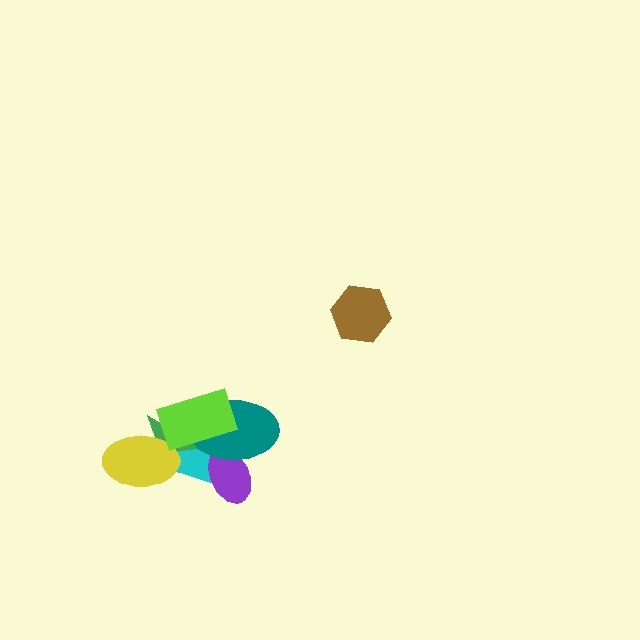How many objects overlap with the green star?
4 objects overlap with the green star.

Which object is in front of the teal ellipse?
The lime rectangle is in front of the teal ellipse.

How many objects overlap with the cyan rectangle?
5 objects overlap with the cyan rectangle.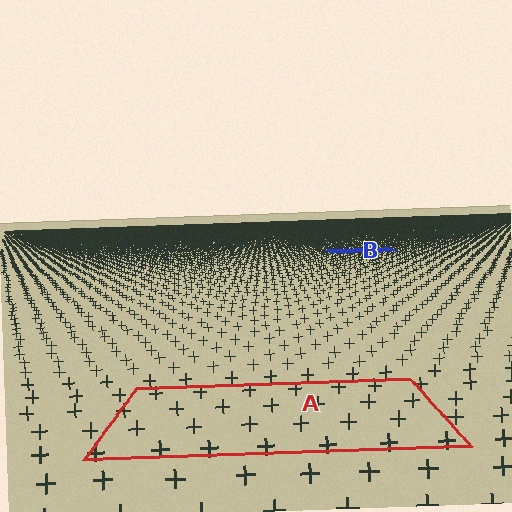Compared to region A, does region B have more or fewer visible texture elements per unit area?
Region B has more texture elements per unit area — they are packed more densely because it is farther away.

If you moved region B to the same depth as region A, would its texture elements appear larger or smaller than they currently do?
They would appear larger. At a closer depth, the same texture elements are projected at a bigger on-screen size.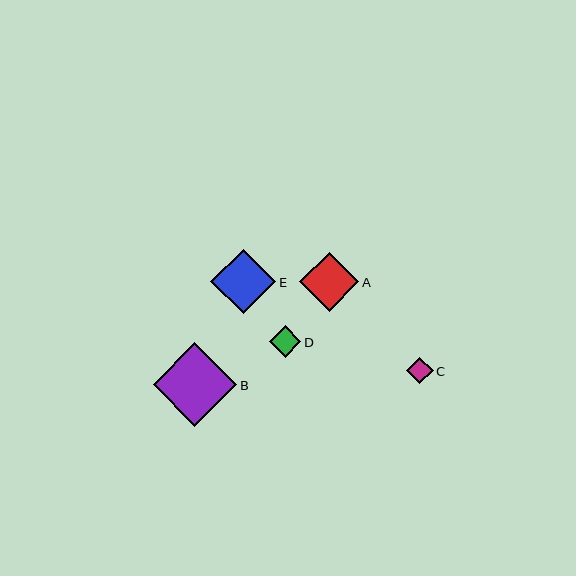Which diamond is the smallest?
Diamond C is the smallest with a size of approximately 27 pixels.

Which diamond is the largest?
Diamond B is the largest with a size of approximately 84 pixels.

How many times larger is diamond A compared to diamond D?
Diamond A is approximately 1.9 times the size of diamond D.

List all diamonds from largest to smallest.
From largest to smallest: B, E, A, D, C.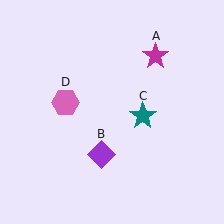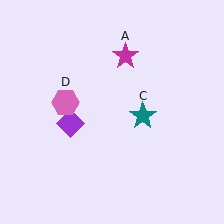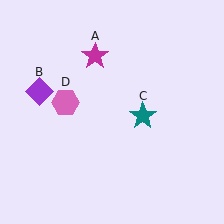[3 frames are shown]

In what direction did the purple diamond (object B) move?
The purple diamond (object B) moved up and to the left.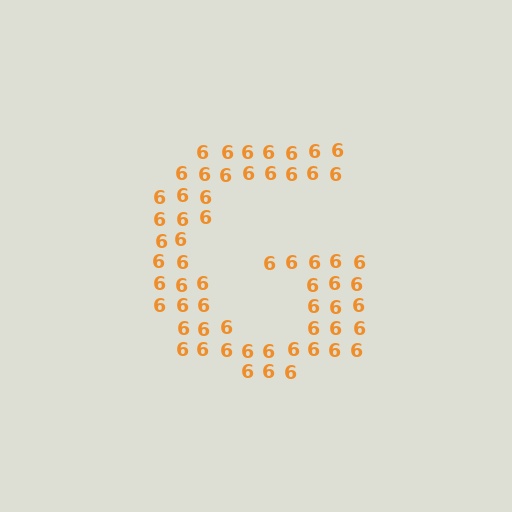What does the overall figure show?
The overall figure shows the letter G.